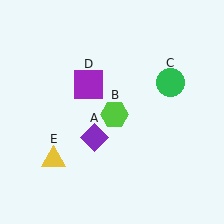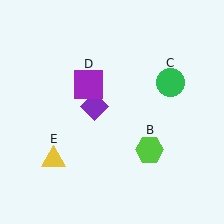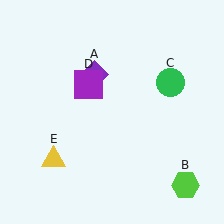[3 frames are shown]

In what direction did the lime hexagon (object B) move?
The lime hexagon (object B) moved down and to the right.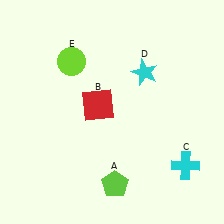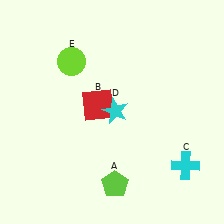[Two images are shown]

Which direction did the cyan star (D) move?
The cyan star (D) moved down.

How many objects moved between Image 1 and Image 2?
1 object moved between the two images.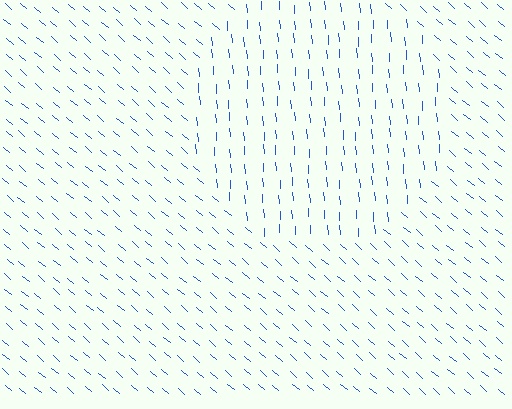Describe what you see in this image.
The image is filled with small blue line segments. A circle region in the image has lines oriented differently from the surrounding lines, creating a visible texture boundary.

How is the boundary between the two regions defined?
The boundary is defined purely by a change in line orientation (approximately 45 degrees difference). All lines are the same color and thickness.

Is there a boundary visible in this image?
Yes, there is a texture boundary formed by a change in line orientation.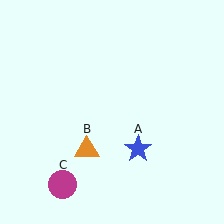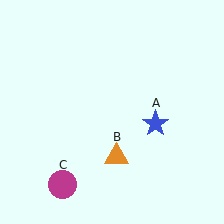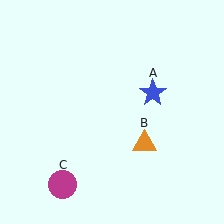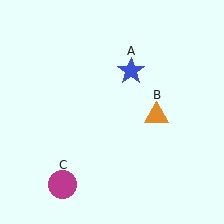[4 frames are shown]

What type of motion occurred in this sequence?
The blue star (object A), orange triangle (object B) rotated counterclockwise around the center of the scene.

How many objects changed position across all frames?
2 objects changed position: blue star (object A), orange triangle (object B).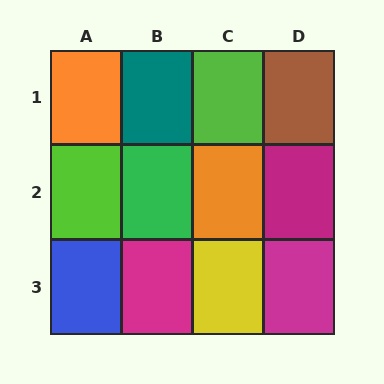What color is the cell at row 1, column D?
Brown.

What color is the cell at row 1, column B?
Teal.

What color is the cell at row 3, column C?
Yellow.